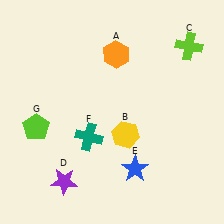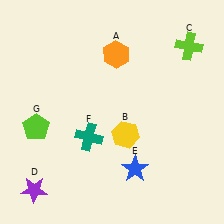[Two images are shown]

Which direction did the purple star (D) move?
The purple star (D) moved left.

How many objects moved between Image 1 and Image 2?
1 object moved between the two images.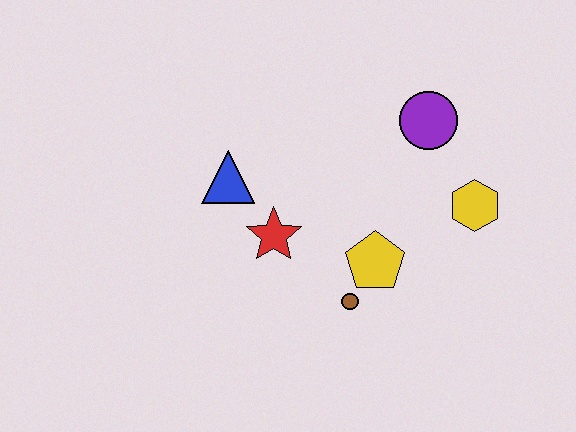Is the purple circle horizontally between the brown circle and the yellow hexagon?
Yes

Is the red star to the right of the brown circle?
No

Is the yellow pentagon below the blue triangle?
Yes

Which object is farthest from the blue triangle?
The yellow hexagon is farthest from the blue triangle.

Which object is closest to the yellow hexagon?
The purple circle is closest to the yellow hexagon.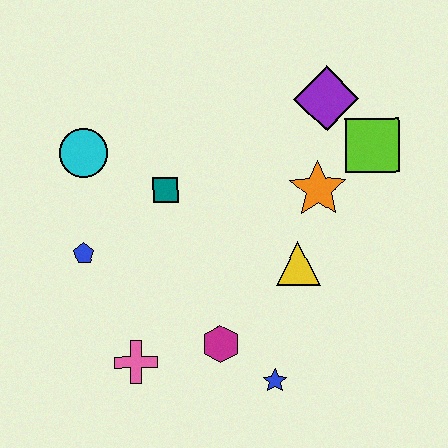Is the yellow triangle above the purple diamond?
No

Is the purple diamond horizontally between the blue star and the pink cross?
No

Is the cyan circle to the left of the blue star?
Yes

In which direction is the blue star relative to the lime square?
The blue star is below the lime square.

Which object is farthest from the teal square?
The blue star is farthest from the teal square.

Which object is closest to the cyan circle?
The teal square is closest to the cyan circle.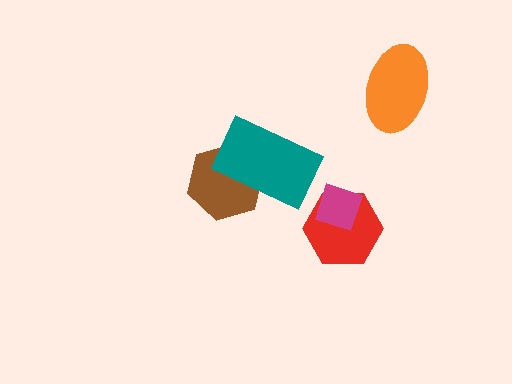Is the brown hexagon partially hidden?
Yes, it is partially covered by another shape.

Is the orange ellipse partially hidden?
No, no other shape covers it.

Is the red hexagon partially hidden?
Yes, it is partially covered by another shape.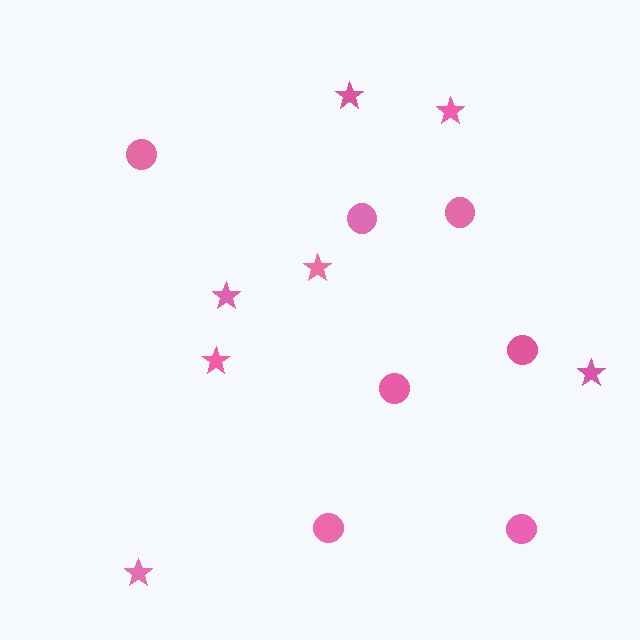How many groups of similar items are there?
There are 2 groups: one group of stars (7) and one group of circles (7).